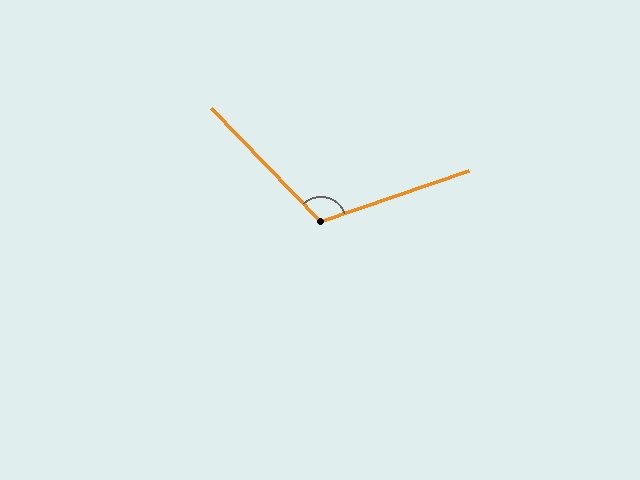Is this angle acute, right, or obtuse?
It is obtuse.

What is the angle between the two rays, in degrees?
Approximately 115 degrees.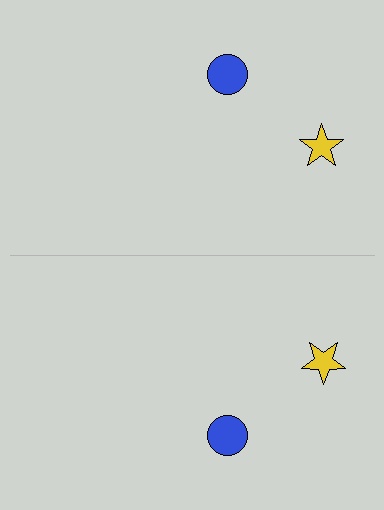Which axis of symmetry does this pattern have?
The pattern has a horizontal axis of symmetry running through the center of the image.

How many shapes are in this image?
There are 4 shapes in this image.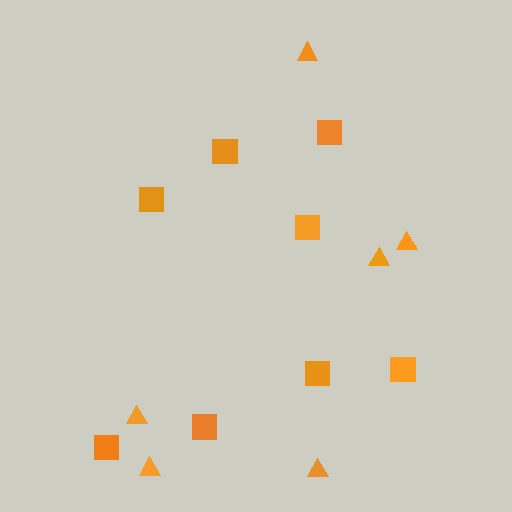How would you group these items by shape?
There are 2 groups: one group of triangles (6) and one group of squares (8).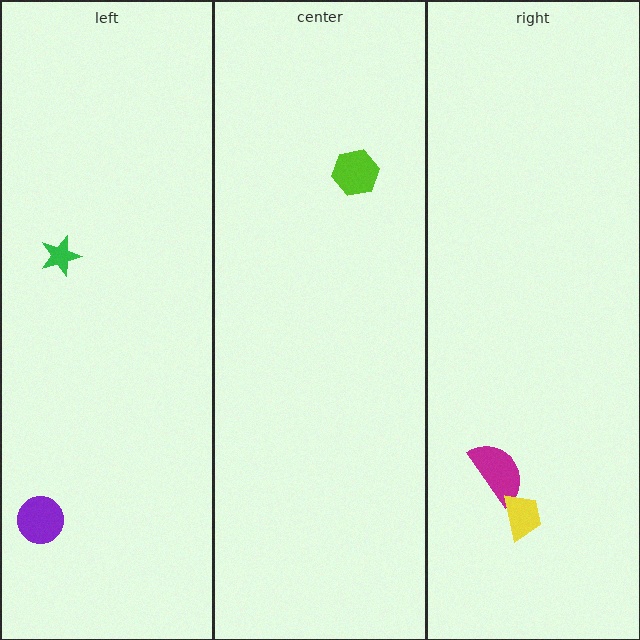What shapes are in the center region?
The lime hexagon.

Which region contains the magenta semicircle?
The right region.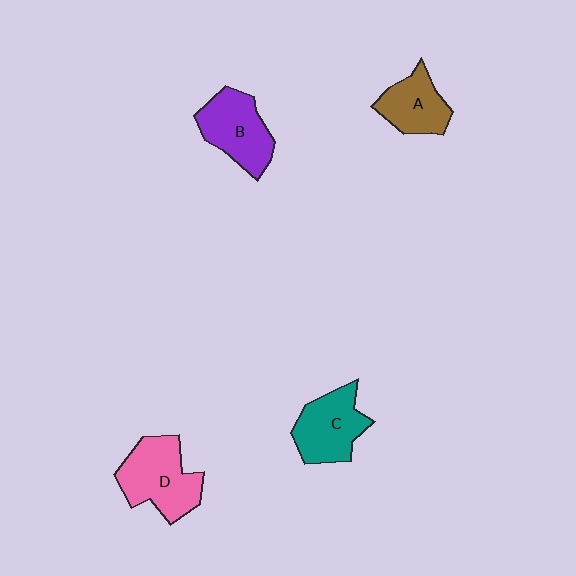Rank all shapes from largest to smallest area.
From largest to smallest: D (pink), B (purple), C (teal), A (brown).